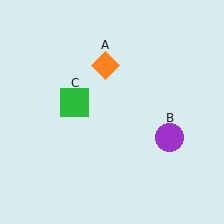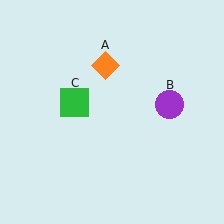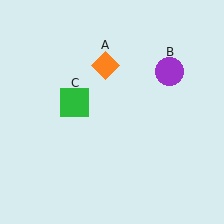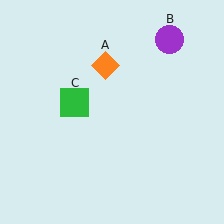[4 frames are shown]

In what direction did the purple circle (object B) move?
The purple circle (object B) moved up.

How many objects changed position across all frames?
1 object changed position: purple circle (object B).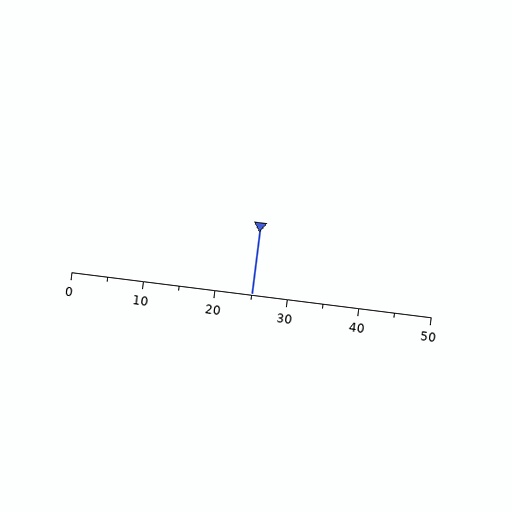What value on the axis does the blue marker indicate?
The marker indicates approximately 25.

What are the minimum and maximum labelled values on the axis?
The axis runs from 0 to 50.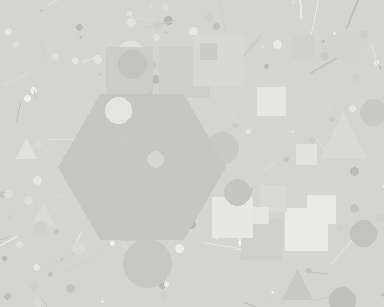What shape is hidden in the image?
A hexagon is hidden in the image.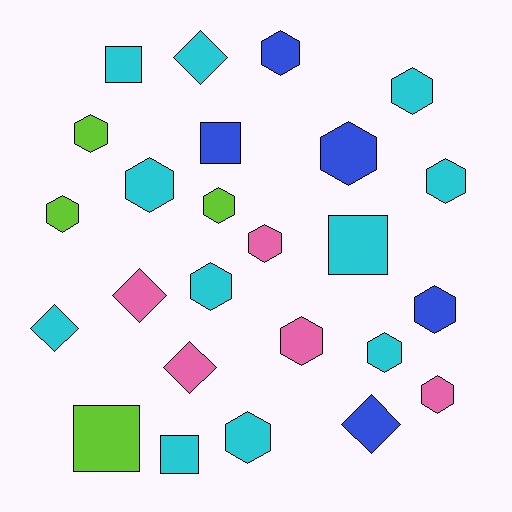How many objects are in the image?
There are 25 objects.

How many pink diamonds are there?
There are 2 pink diamonds.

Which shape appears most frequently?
Hexagon, with 15 objects.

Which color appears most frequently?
Cyan, with 11 objects.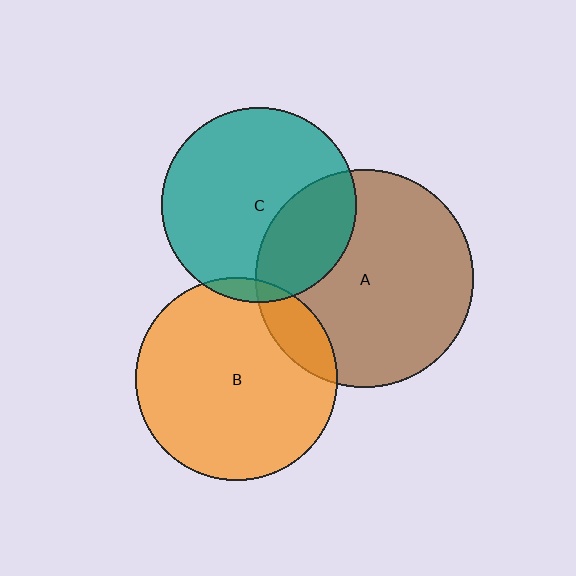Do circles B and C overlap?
Yes.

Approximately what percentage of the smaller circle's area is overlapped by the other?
Approximately 5%.